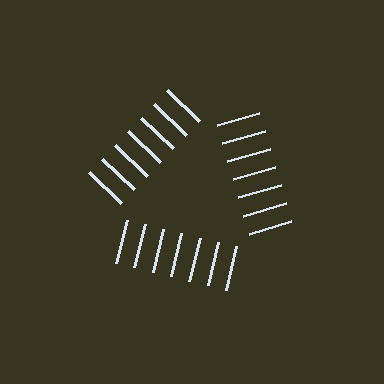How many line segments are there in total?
21 — 7 along each of the 3 edges.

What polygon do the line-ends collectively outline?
An illusory triangle — the line segments terminate on its edges but no continuous stroke is drawn.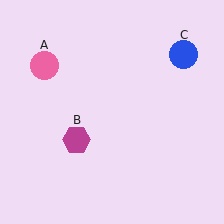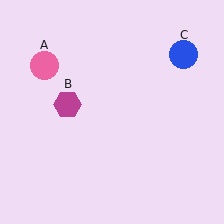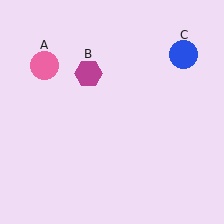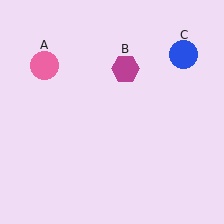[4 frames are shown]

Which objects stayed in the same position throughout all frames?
Pink circle (object A) and blue circle (object C) remained stationary.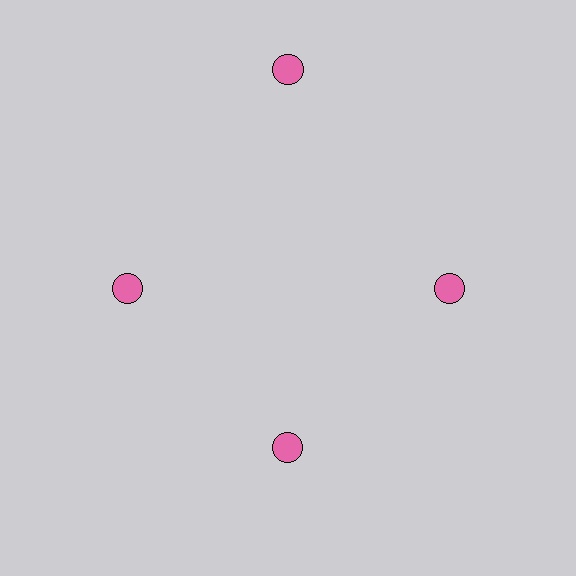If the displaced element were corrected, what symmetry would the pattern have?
It would have 4-fold rotational symmetry — the pattern would map onto itself every 90 degrees.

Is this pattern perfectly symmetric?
No. The 4 pink circles are arranged in a ring, but one element near the 12 o'clock position is pushed outward from the center, breaking the 4-fold rotational symmetry.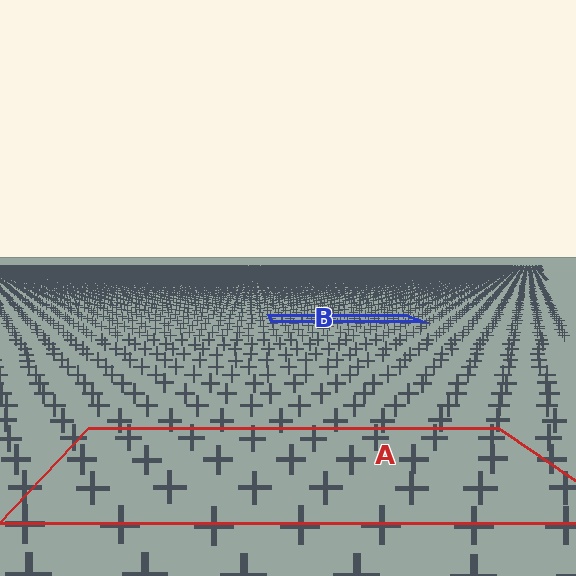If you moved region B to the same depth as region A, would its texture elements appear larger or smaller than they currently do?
They would appear larger. At a closer depth, the same texture elements are projected at a bigger on-screen size.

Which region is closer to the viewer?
Region A is closer. The texture elements there are larger and more spread out.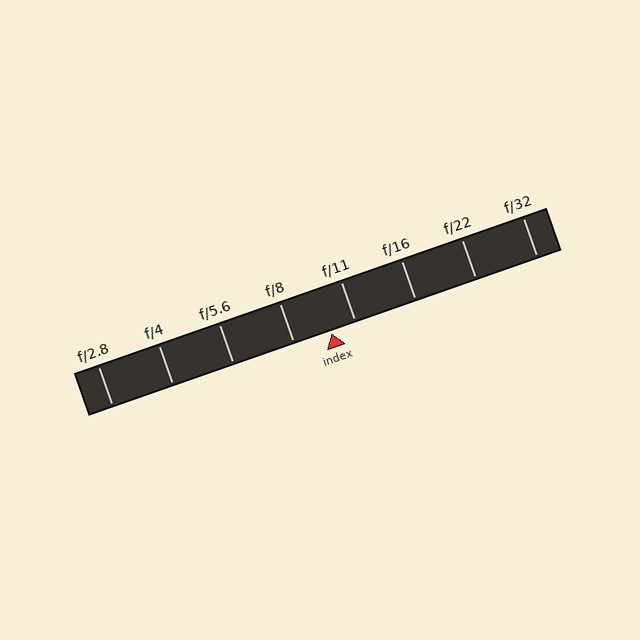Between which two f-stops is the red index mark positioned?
The index mark is between f/8 and f/11.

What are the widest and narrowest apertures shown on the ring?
The widest aperture shown is f/2.8 and the narrowest is f/32.